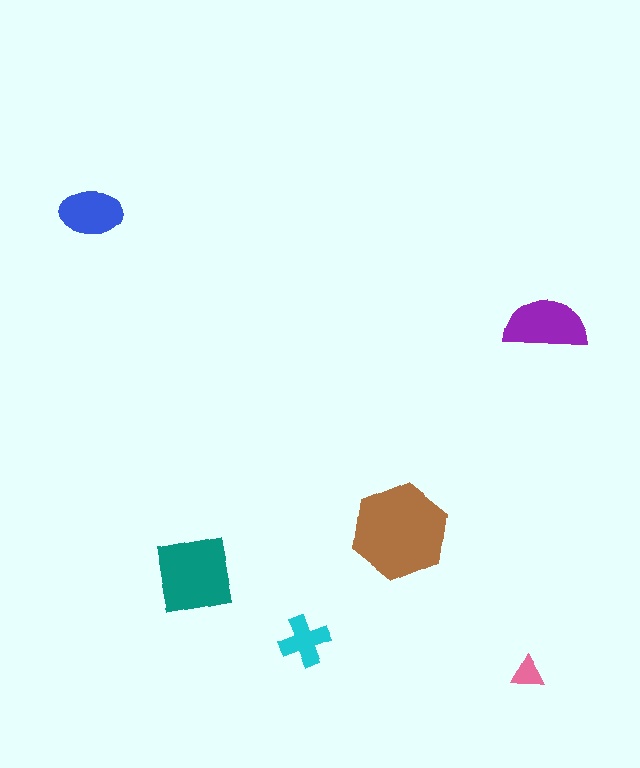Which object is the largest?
The brown hexagon.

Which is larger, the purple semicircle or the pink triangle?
The purple semicircle.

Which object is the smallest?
The pink triangle.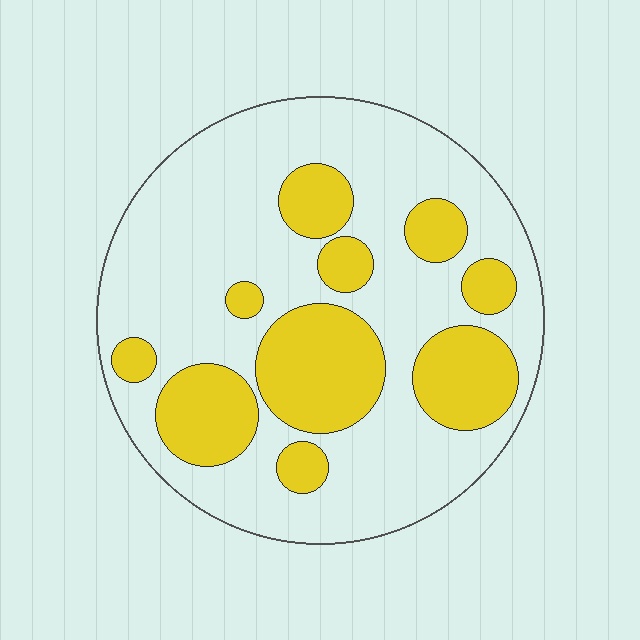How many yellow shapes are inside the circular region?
10.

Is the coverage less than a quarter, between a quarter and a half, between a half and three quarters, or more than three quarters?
Between a quarter and a half.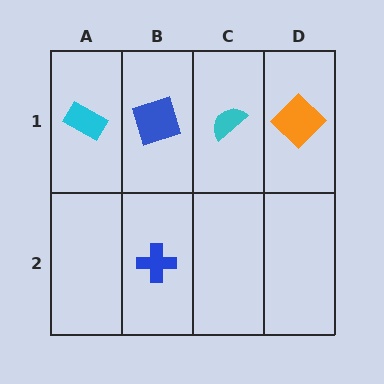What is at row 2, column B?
A blue cross.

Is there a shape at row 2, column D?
No, that cell is empty.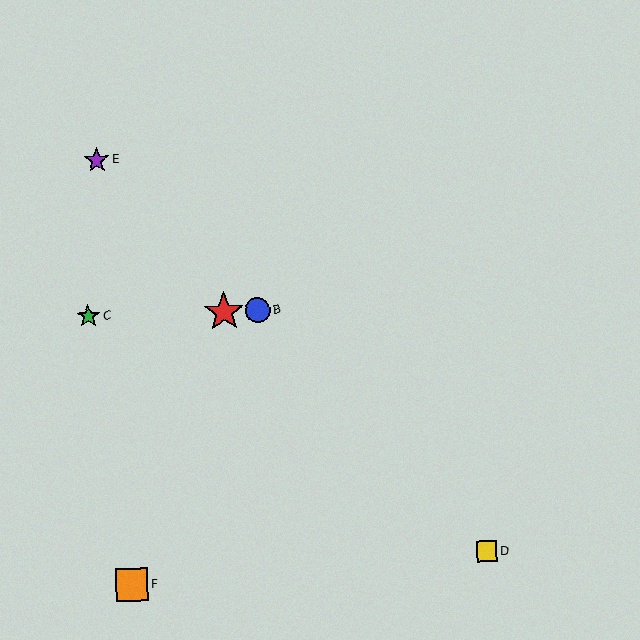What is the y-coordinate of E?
Object E is at y≈160.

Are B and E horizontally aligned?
No, B is at y≈310 and E is at y≈160.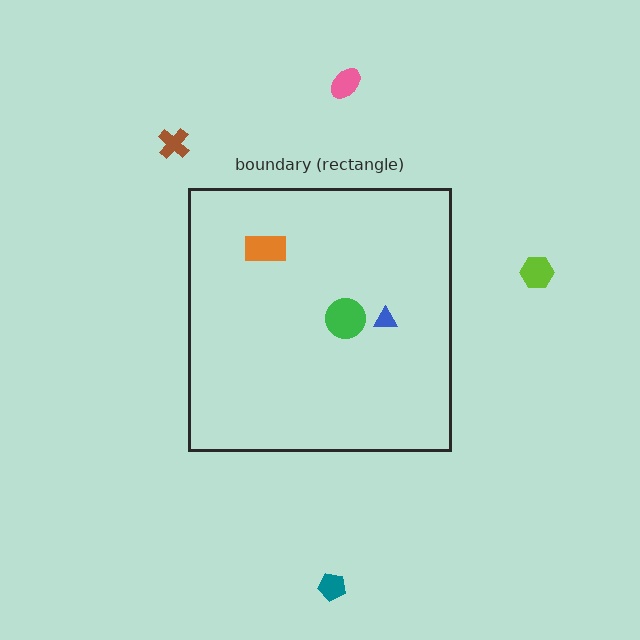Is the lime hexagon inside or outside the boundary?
Outside.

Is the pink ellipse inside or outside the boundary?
Outside.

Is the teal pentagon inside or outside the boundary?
Outside.